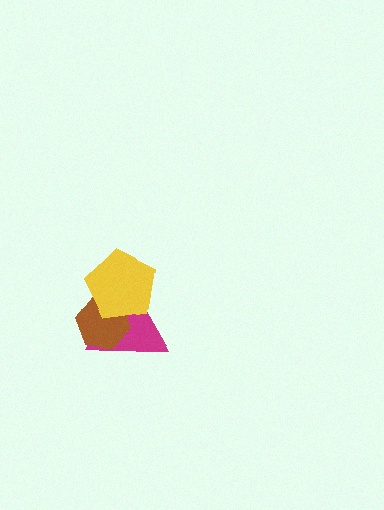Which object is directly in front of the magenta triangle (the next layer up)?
The brown hexagon is directly in front of the magenta triangle.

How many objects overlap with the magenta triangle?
2 objects overlap with the magenta triangle.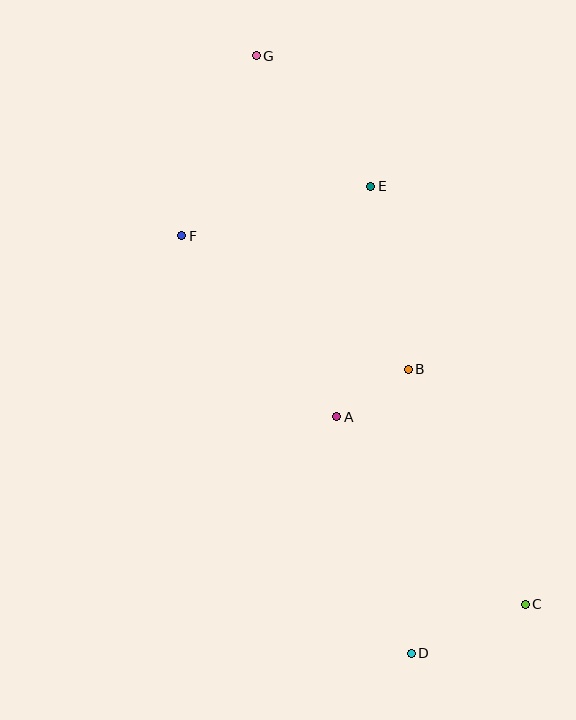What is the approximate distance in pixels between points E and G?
The distance between E and G is approximately 174 pixels.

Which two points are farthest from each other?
Points D and G are farthest from each other.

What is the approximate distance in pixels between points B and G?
The distance between B and G is approximately 349 pixels.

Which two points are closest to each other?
Points A and B are closest to each other.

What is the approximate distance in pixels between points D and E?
The distance between D and E is approximately 469 pixels.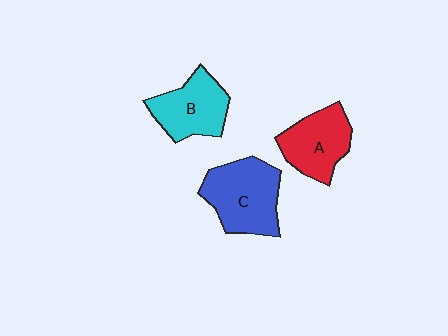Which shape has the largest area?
Shape C (blue).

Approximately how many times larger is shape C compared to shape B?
Approximately 1.2 times.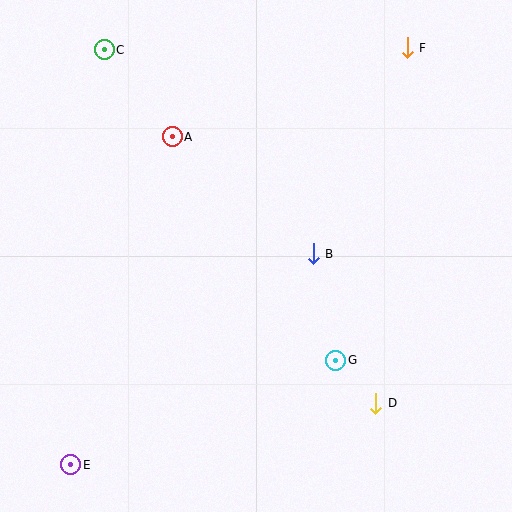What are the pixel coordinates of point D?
Point D is at (376, 403).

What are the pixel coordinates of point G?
Point G is at (336, 360).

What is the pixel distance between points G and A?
The distance between G and A is 277 pixels.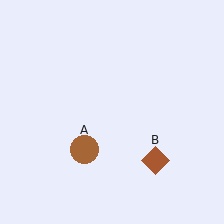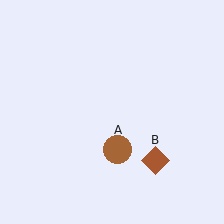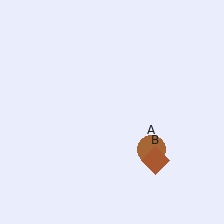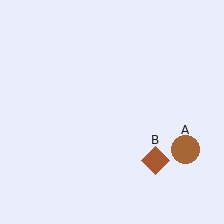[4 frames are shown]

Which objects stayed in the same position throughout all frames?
Brown diamond (object B) remained stationary.